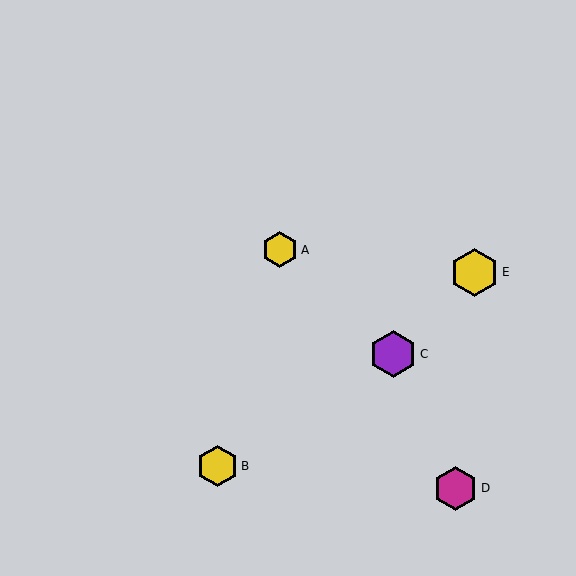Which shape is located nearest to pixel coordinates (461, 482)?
The magenta hexagon (labeled D) at (456, 488) is nearest to that location.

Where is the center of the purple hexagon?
The center of the purple hexagon is at (393, 354).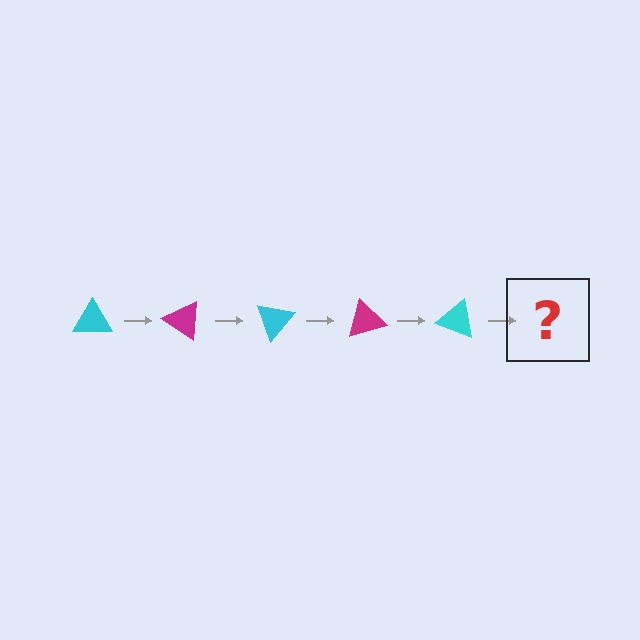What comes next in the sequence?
The next element should be a magenta triangle, rotated 175 degrees from the start.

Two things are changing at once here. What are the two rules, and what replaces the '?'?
The two rules are that it rotates 35 degrees each step and the color cycles through cyan and magenta. The '?' should be a magenta triangle, rotated 175 degrees from the start.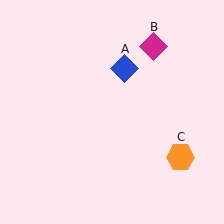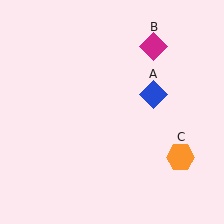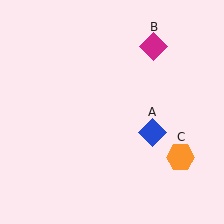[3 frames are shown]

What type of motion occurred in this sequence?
The blue diamond (object A) rotated clockwise around the center of the scene.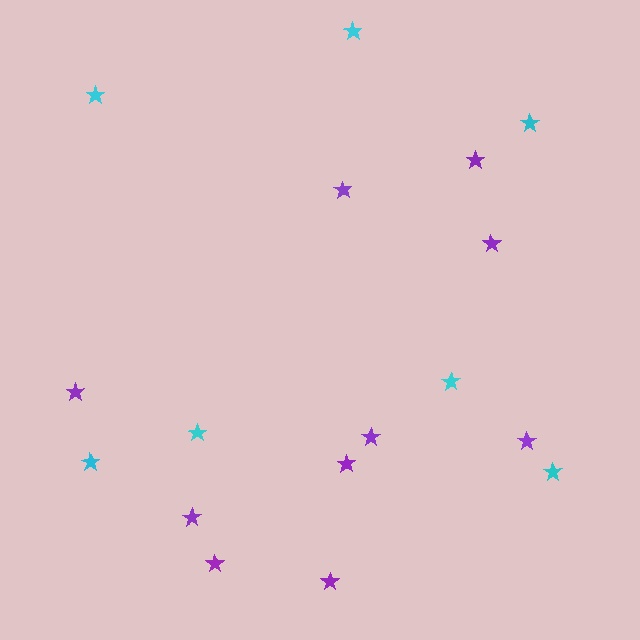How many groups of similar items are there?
There are 2 groups: one group of purple stars (10) and one group of cyan stars (7).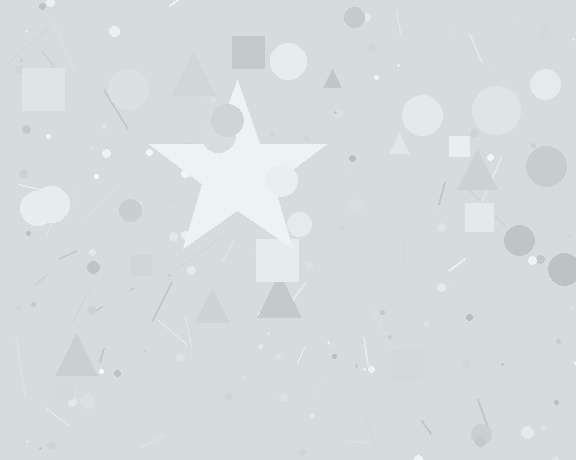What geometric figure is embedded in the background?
A star is embedded in the background.